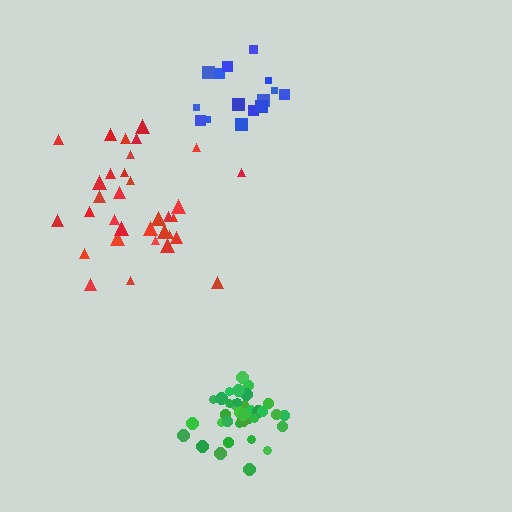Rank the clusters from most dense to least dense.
green, red, blue.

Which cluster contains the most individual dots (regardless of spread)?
Green (35).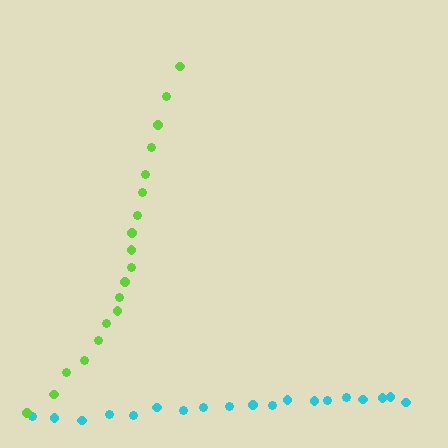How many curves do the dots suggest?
There are 2 distinct paths.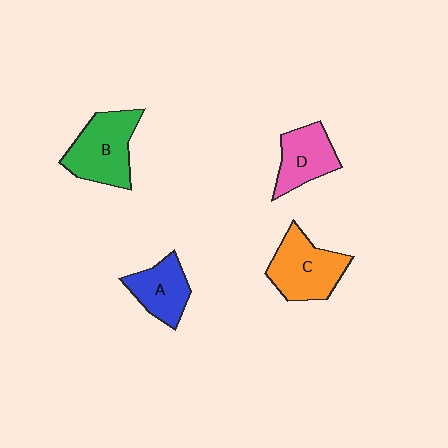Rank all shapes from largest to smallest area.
From largest to smallest: B (green), C (orange), D (pink), A (blue).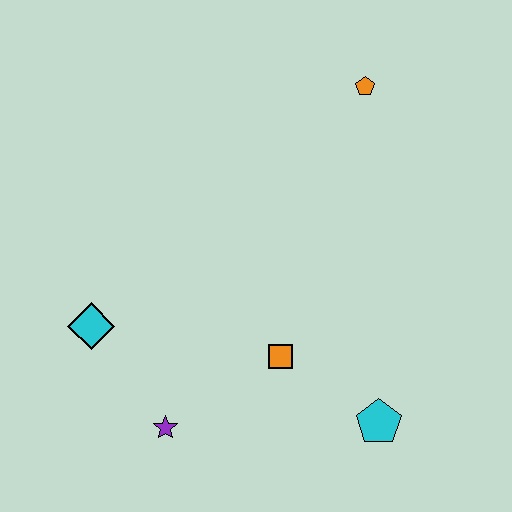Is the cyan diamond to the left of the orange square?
Yes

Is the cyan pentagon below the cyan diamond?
Yes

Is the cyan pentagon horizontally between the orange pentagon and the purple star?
No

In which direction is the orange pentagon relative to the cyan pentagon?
The orange pentagon is above the cyan pentagon.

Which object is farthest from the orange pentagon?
The purple star is farthest from the orange pentagon.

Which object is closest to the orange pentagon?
The orange square is closest to the orange pentagon.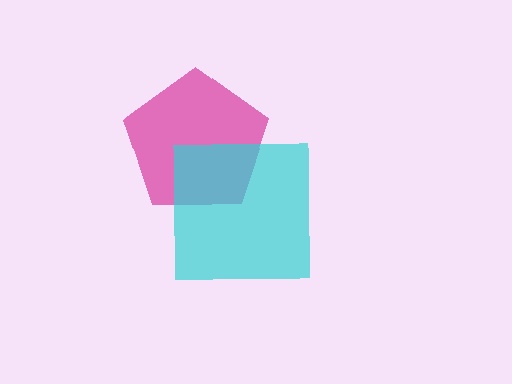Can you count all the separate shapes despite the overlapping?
Yes, there are 2 separate shapes.